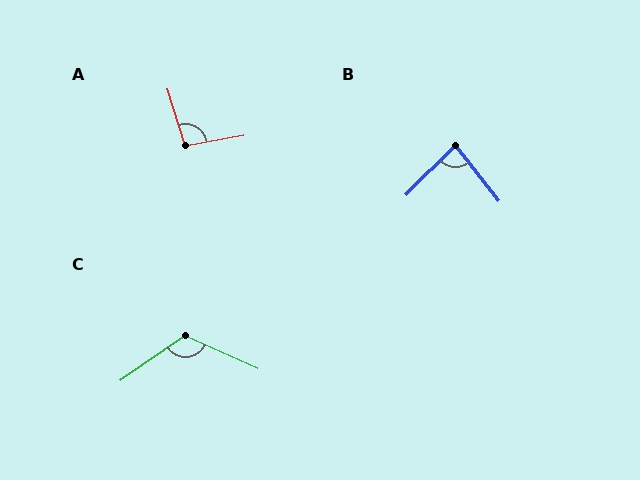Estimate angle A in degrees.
Approximately 96 degrees.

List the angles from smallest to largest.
B (83°), A (96°), C (121°).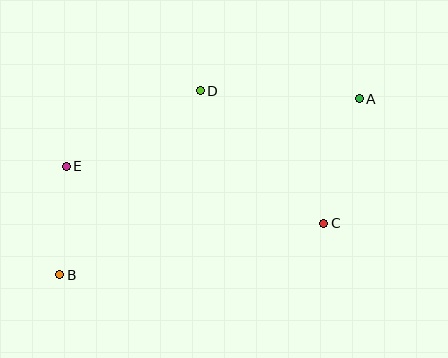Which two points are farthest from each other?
Points A and B are farthest from each other.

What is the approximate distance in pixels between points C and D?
The distance between C and D is approximately 181 pixels.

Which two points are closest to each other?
Points B and E are closest to each other.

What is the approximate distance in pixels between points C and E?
The distance between C and E is approximately 263 pixels.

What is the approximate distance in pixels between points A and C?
The distance between A and C is approximately 129 pixels.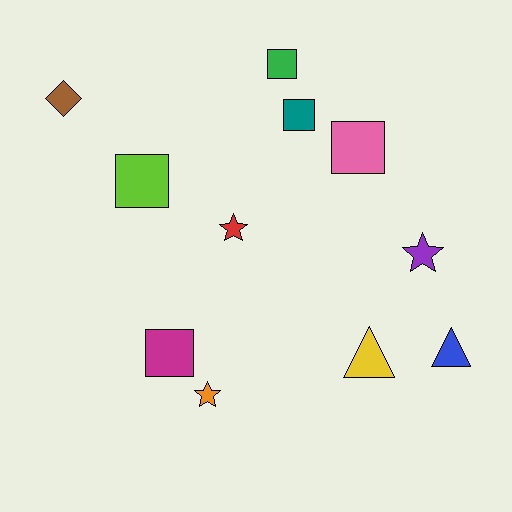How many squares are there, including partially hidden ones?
There are 5 squares.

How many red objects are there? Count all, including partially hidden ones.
There is 1 red object.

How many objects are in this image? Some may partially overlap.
There are 11 objects.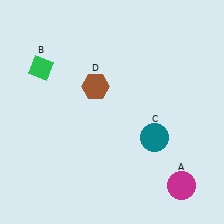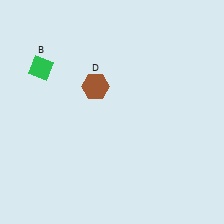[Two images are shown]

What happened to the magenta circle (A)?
The magenta circle (A) was removed in Image 2. It was in the bottom-right area of Image 1.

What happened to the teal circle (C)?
The teal circle (C) was removed in Image 2. It was in the bottom-right area of Image 1.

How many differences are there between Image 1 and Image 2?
There are 2 differences between the two images.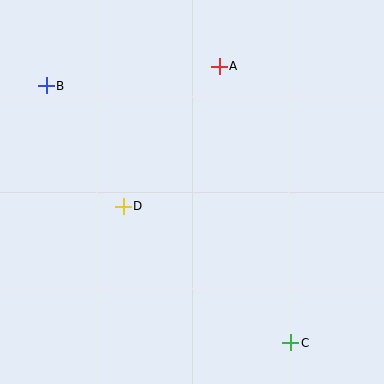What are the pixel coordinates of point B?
Point B is at (46, 86).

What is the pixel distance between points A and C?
The distance between A and C is 286 pixels.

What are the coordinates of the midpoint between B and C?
The midpoint between B and C is at (169, 214).